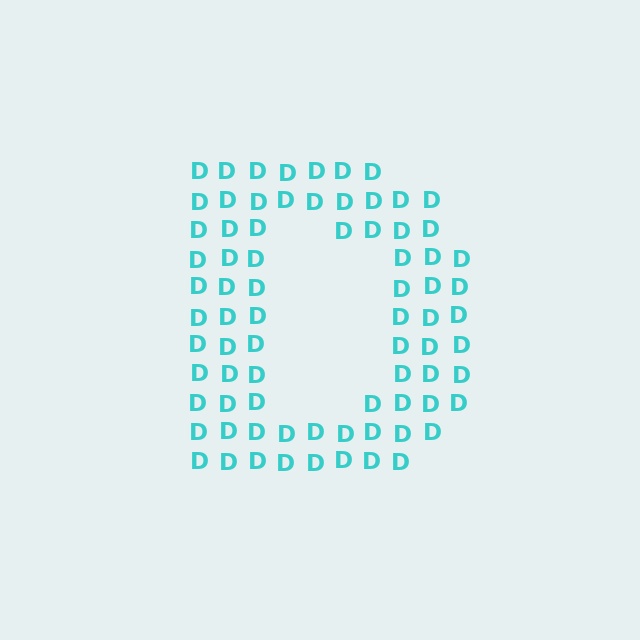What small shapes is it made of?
It is made of small letter D's.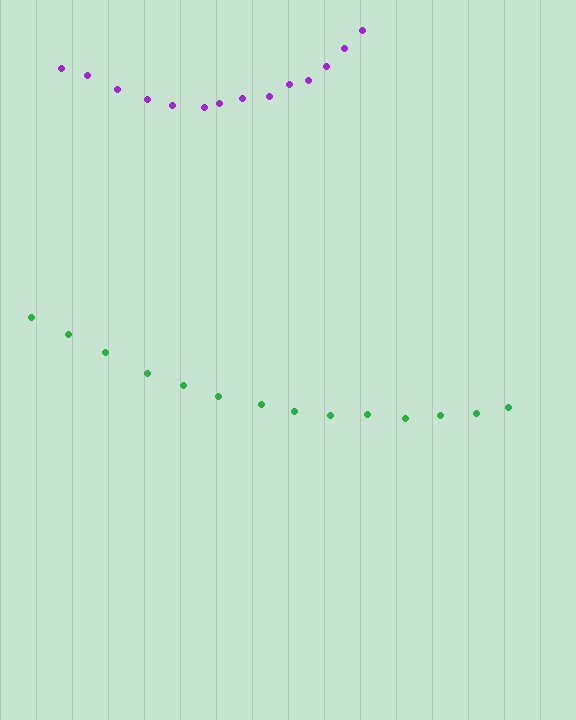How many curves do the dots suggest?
There are 2 distinct paths.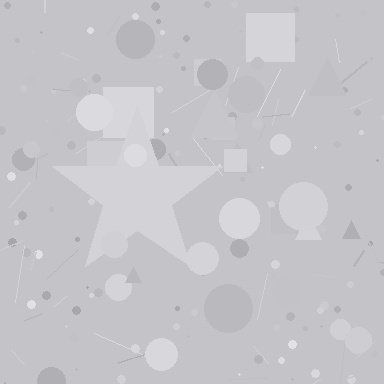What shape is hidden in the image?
A star is hidden in the image.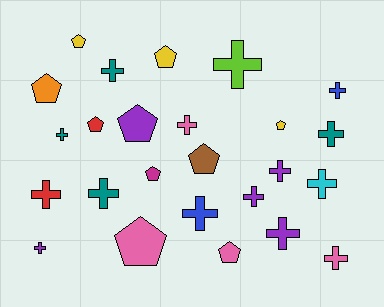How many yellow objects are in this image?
There are 3 yellow objects.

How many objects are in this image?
There are 25 objects.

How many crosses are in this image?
There are 15 crosses.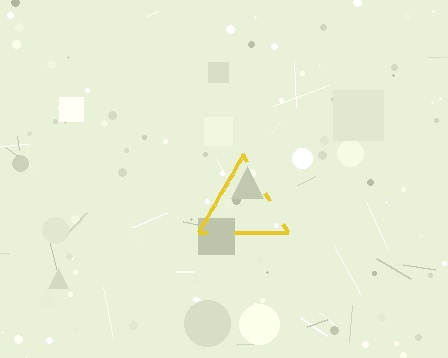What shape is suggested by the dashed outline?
The dashed outline suggests a triangle.